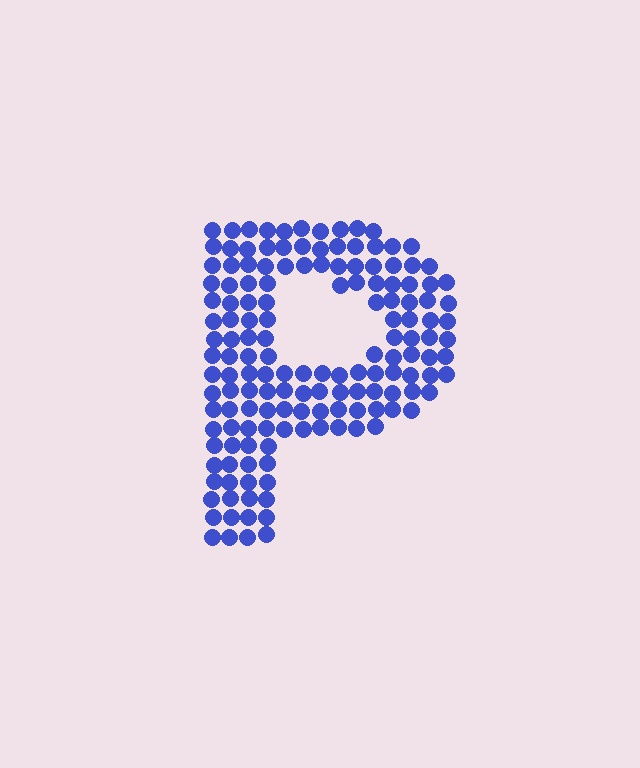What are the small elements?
The small elements are circles.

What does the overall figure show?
The overall figure shows the letter P.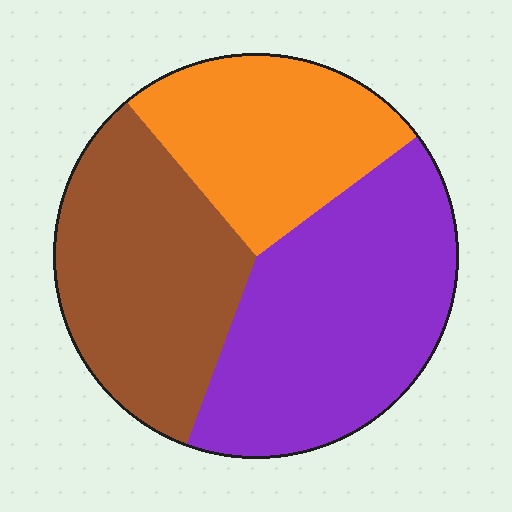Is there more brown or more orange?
Brown.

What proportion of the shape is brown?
Brown covers about 35% of the shape.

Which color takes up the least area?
Orange, at roughly 25%.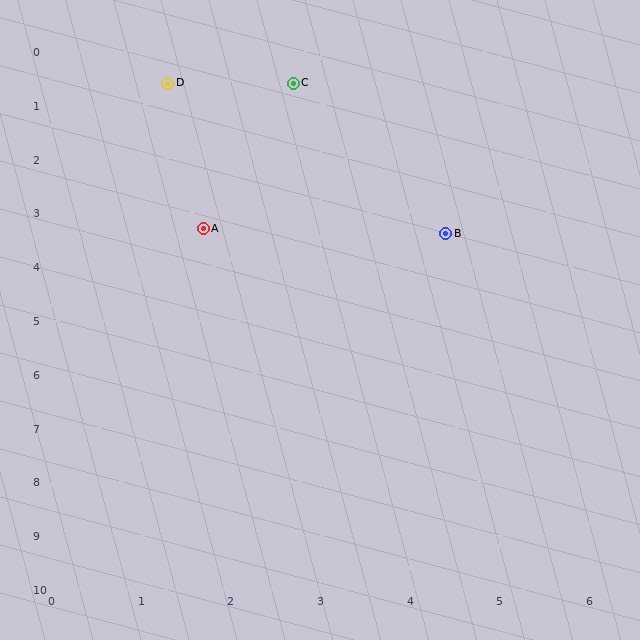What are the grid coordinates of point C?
Point C is at approximately (2.7, 0.6).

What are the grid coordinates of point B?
Point B is at approximately (4.4, 3.4).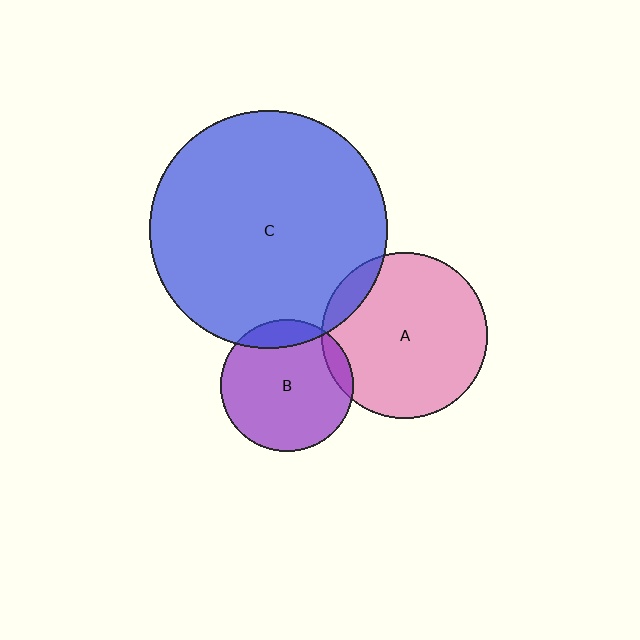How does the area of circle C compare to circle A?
Approximately 2.0 times.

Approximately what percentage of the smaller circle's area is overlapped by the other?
Approximately 10%.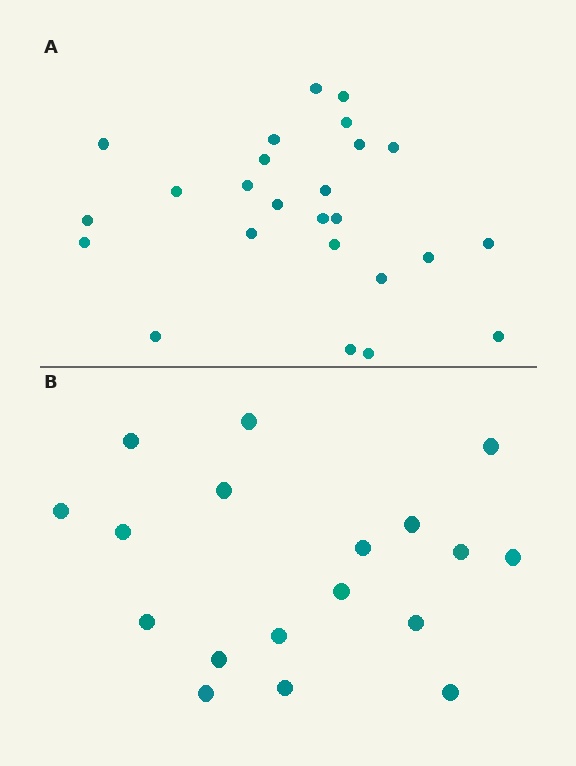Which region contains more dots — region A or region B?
Region A (the top region) has more dots.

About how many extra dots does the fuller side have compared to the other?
Region A has roughly 8 or so more dots than region B.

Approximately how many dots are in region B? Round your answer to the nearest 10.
About 20 dots. (The exact count is 18, which rounds to 20.)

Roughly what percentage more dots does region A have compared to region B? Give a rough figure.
About 40% more.